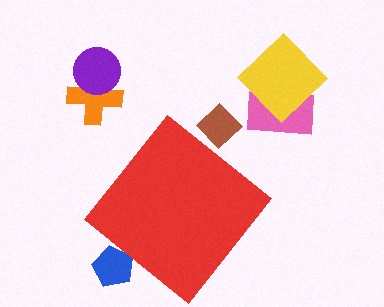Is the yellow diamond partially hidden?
No, the yellow diamond is fully visible.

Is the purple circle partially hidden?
No, the purple circle is fully visible.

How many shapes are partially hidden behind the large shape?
2 shapes are partially hidden.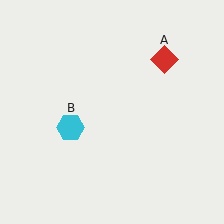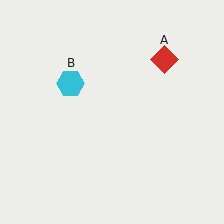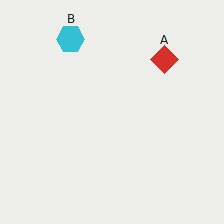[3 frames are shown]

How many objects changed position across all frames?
1 object changed position: cyan hexagon (object B).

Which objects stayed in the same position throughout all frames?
Red diamond (object A) remained stationary.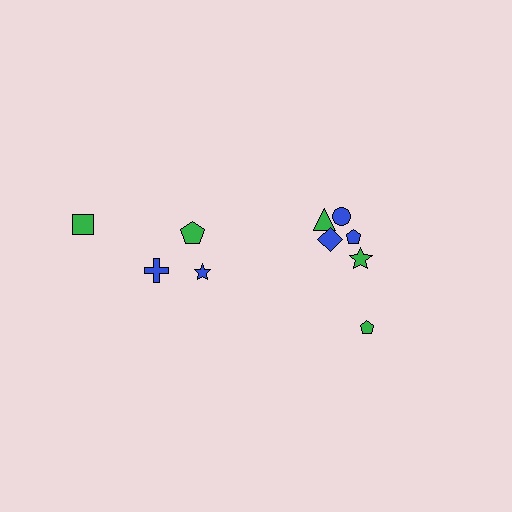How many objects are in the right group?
There are 6 objects.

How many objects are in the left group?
There are 4 objects.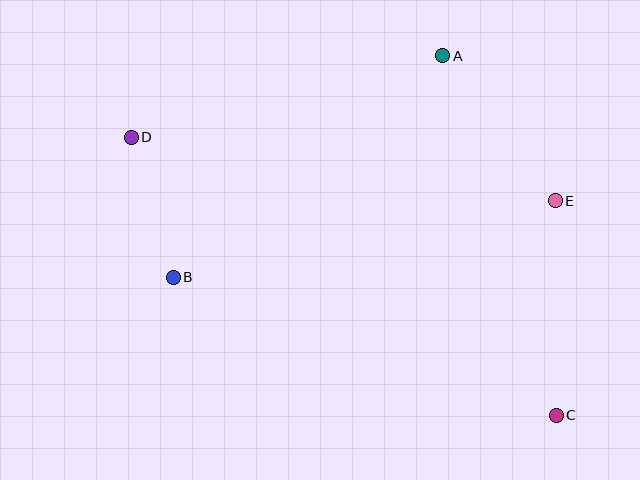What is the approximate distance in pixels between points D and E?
The distance between D and E is approximately 429 pixels.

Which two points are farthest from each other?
Points C and D are farthest from each other.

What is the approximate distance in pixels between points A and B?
The distance between A and B is approximately 349 pixels.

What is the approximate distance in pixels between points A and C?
The distance between A and C is approximately 377 pixels.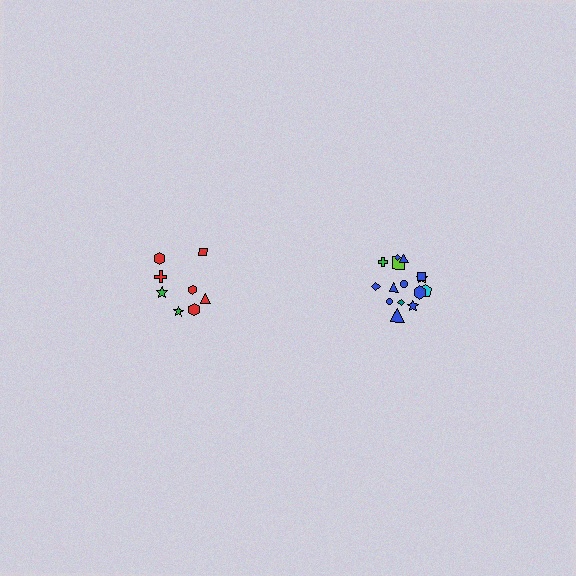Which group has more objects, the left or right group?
The right group.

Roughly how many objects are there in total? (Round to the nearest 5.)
Roughly 25 objects in total.